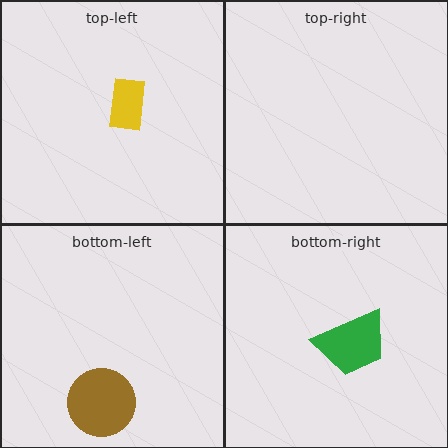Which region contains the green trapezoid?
The bottom-right region.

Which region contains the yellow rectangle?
The top-left region.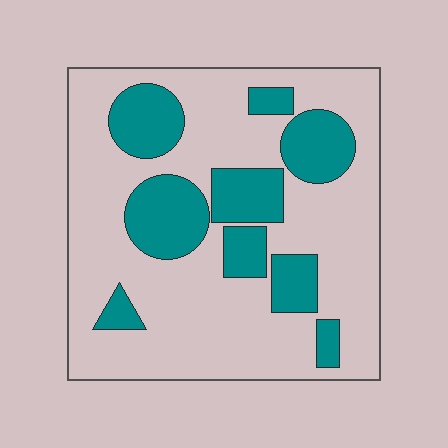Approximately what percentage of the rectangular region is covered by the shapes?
Approximately 30%.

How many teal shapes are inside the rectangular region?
9.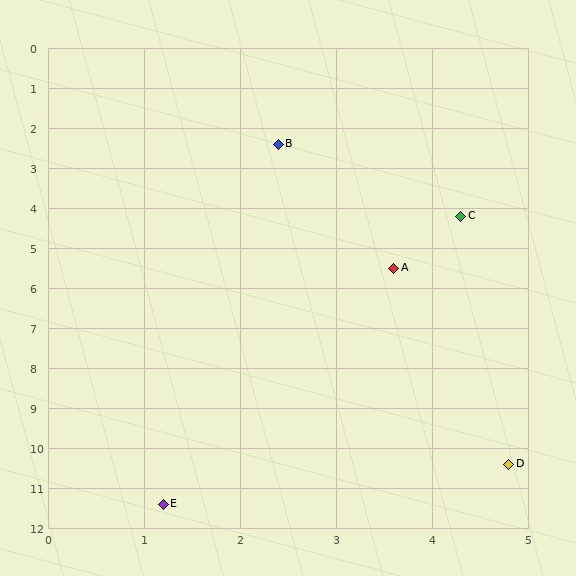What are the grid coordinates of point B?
Point B is at approximately (2.4, 2.4).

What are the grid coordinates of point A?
Point A is at approximately (3.6, 5.5).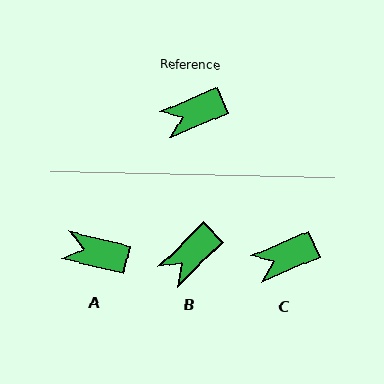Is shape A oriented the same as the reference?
No, it is off by about 36 degrees.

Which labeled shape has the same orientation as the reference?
C.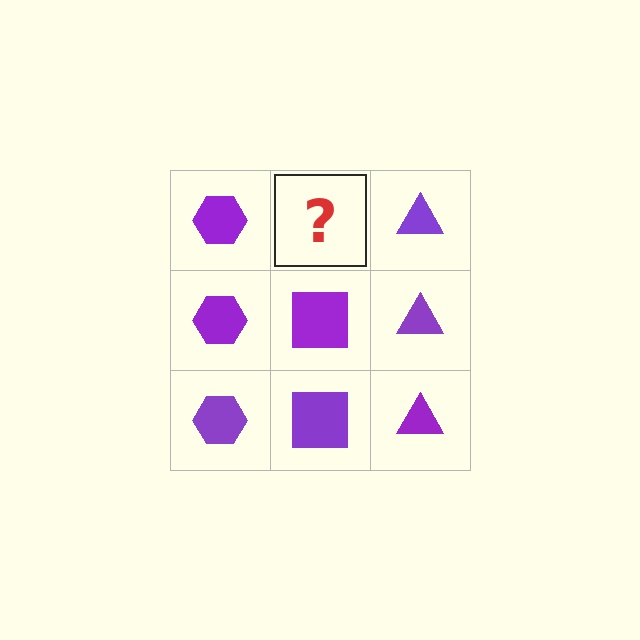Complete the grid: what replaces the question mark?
The question mark should be replaced with a purple square.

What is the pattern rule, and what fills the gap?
The rule is that each column has a consistent shape. The gap should be filled with a purple square.